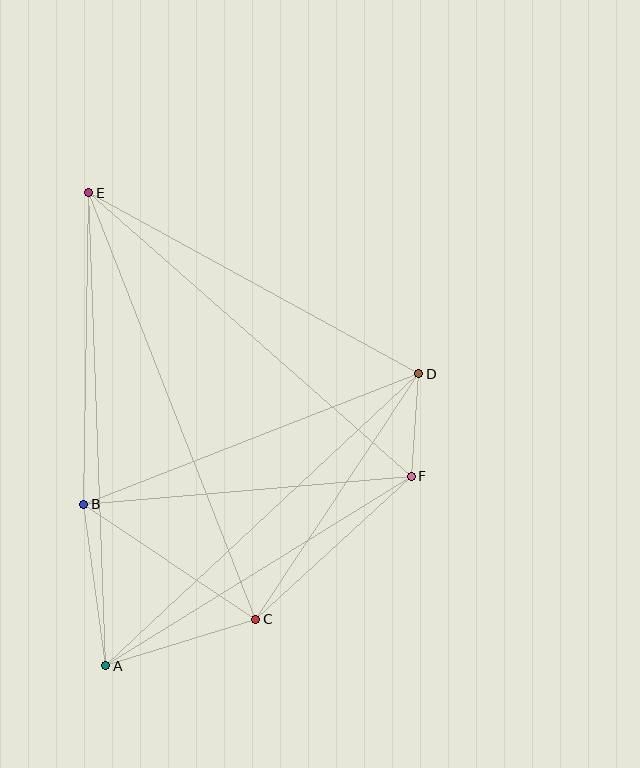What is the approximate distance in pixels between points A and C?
The distance between A and C is approximately 157 pixels.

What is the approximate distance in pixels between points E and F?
The distance between E and F is approximately 429 pixels.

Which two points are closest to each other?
Points D and F are closest to each other.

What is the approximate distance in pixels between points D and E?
The distance between D and E is approximately 377 pixels.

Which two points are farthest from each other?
Points A and E are farthest from each other.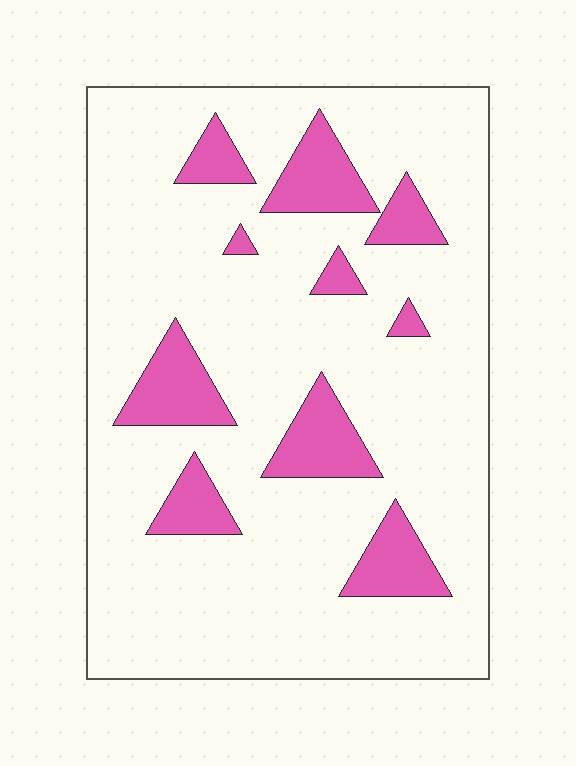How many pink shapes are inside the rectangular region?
10.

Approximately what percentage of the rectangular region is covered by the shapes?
Approximately 15%.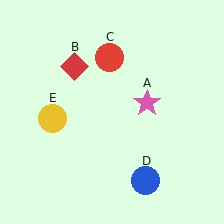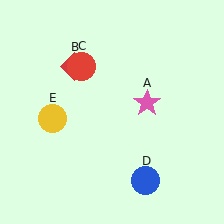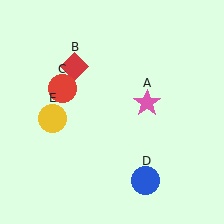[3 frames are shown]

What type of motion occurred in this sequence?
The red circle (object C) rotated counterclockwise around the center of the scene.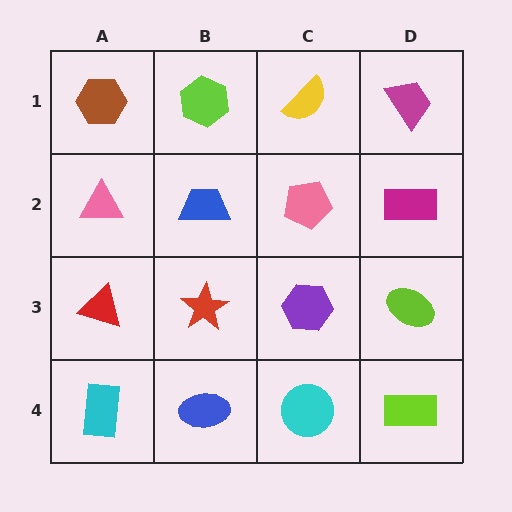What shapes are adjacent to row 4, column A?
A red triangle (row 3, column A), a blue ellipse (row 4, column B).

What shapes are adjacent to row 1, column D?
A magenta rectangle (row 2, column D), a yellow semicircle (row 1, column C).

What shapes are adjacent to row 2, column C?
A yellow semicircle (row 1, column C), a purple hexagon (row 3, column C), a blue trapezoid (row 2, column B), a magenta rectangle (row 2, column D).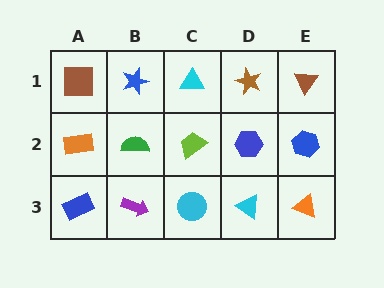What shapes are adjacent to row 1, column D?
A blue hexagon (row 2, column D), a cyan triangle (row 1, column C), a brown triangle (row 1, column E).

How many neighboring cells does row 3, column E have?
2.